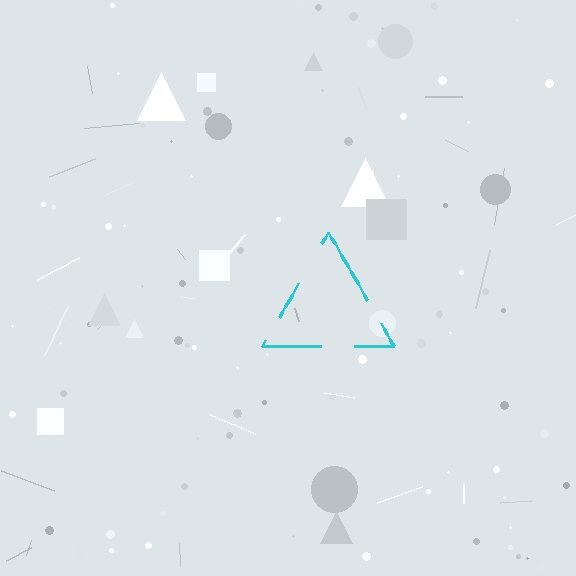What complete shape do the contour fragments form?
The contour fragments form a triangle.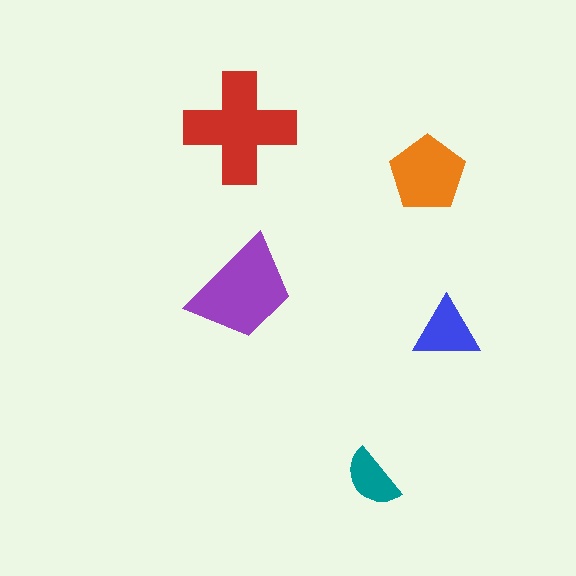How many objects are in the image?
There are 5 objects in the image.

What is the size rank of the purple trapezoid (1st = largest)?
2nd.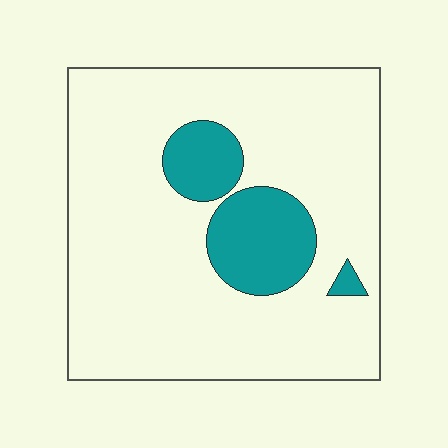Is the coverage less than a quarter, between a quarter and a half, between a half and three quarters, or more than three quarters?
Less than a quarter.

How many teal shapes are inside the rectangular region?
3.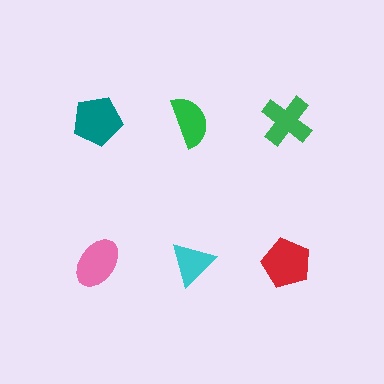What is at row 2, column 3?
A red pentagon.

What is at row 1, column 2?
A green semicircle.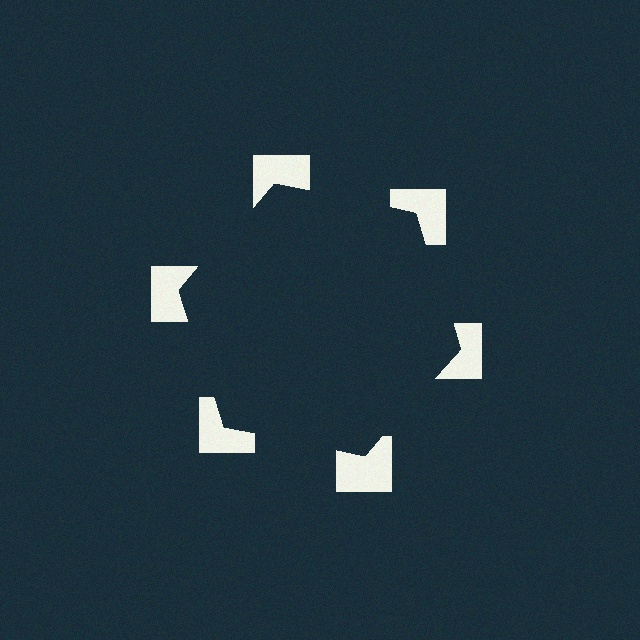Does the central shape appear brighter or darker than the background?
It typically appears slightly darker than the background, even though no actual brightness change is drawn.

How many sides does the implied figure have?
6 sides.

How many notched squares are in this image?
There are 6 — one at each vertex of the illusory hexagon.